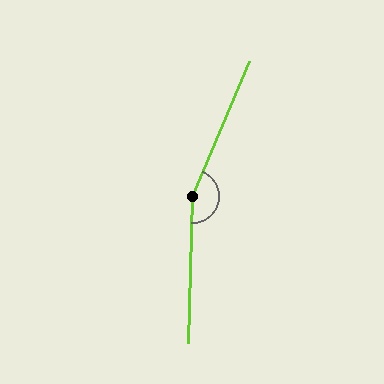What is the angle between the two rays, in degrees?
Approximately 159 degrees.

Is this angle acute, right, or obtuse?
It is obtuse.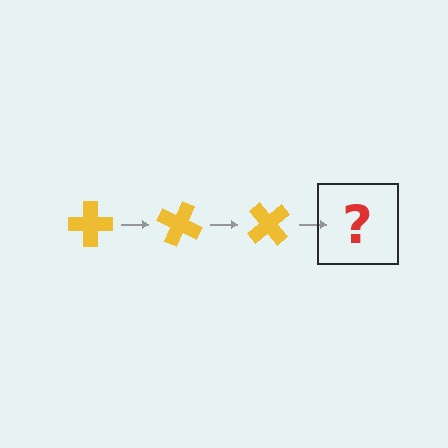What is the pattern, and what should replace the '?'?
The pattern is that the cross rotates 25 degrees each step. The '?' should be a yellow cross rotated 75 degrees.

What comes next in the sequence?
The next element should be a yellow cross rotated 75 degrees.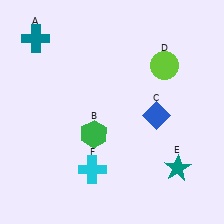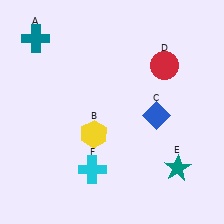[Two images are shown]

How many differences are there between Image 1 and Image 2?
There are 2 differences between the two images.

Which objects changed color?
B changed from green to yellow. D changed from lime to red.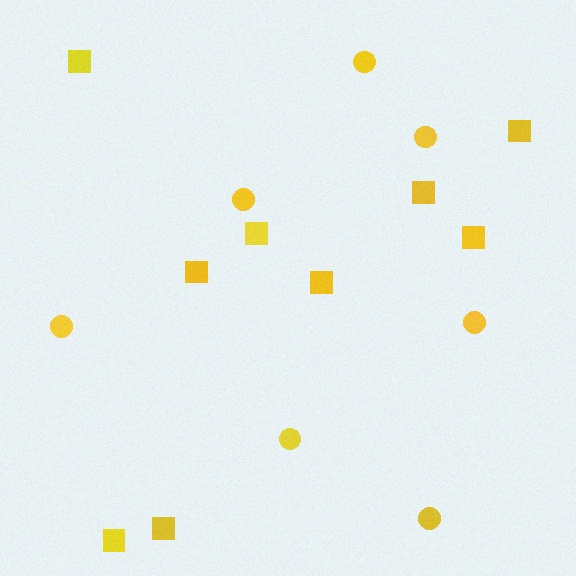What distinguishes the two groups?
There are 2 groups: one group of circles (7) and one group of squares (9).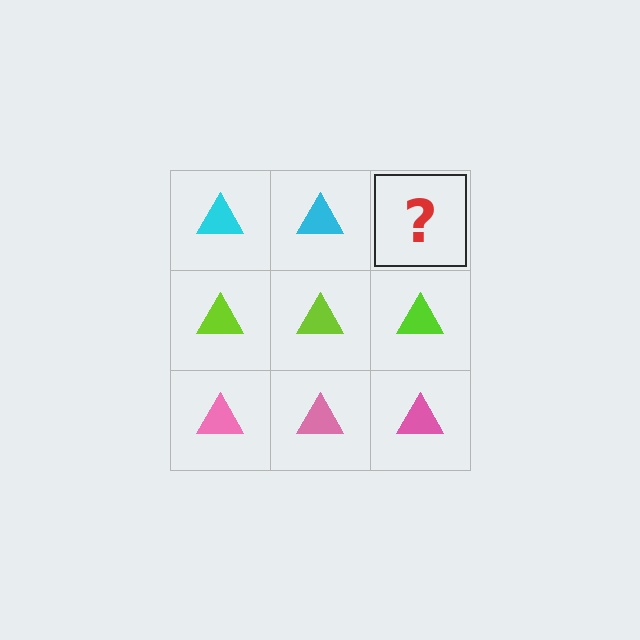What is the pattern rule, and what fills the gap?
The rule is that each row has a consistent color. The gap should be filled with a cyan triangle.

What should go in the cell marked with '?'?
The missing cell should contain a cyan triangle.